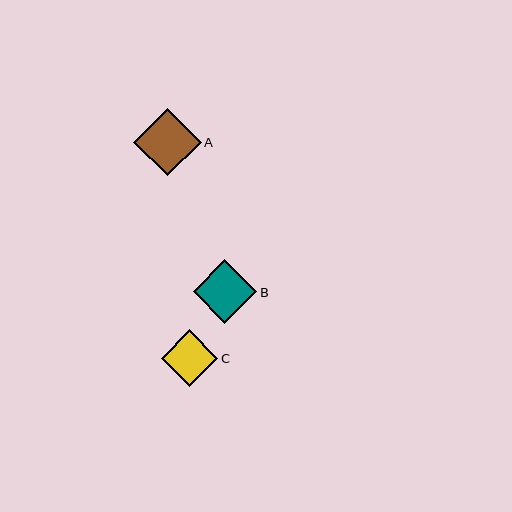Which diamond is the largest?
Diamond A is the largest with a size of approximately 67 pixels.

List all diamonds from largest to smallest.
From largest to smallest: A, B, C.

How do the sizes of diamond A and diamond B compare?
Diamond A and diamond B are approximately the same size.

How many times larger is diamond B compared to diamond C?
Diamond B is approximately 1.1 times the size of diamond C.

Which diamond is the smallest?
Diamond C is the smallest with a size of approximately 57 pixels.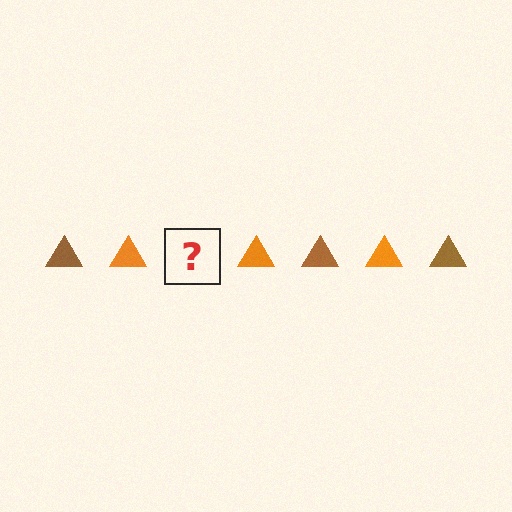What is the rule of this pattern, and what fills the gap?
The rule is that the pattern cycles through brown, orange triangles. The gap should be filled with a brown triangle.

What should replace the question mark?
The question mark should be replaced with a brown triangle.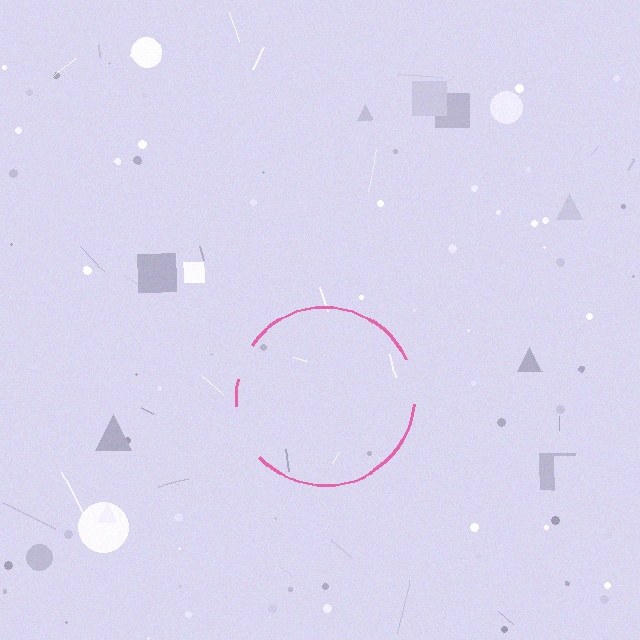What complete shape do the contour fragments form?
The contour fragments form a circle.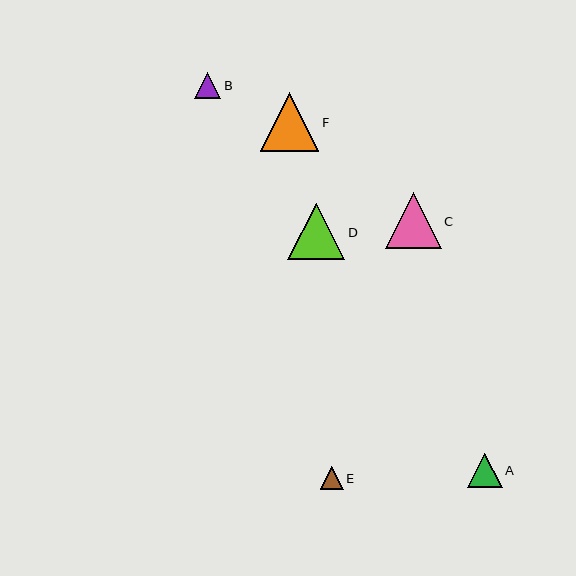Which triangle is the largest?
Triangle F is the largest with a size of approximately 59 pixels.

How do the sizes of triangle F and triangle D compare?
Triangle F and triangle D are approximately the same size.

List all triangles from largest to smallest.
From largest to smallest: F, D, C, A, B, E.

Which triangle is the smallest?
Triangle E is the smallest with a size of approximately 23 pixels.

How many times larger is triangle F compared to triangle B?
Triangle F is approximately 2.3 times the size of triangle B.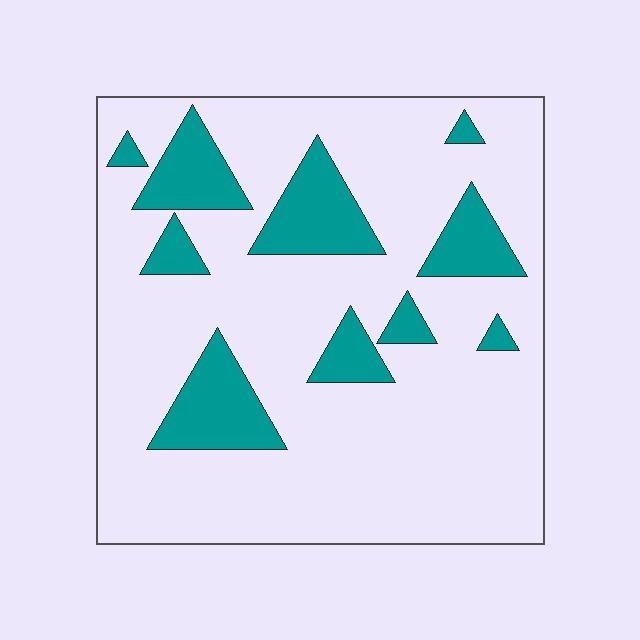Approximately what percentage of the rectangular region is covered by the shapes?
Approximately 20%.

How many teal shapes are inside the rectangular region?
10.